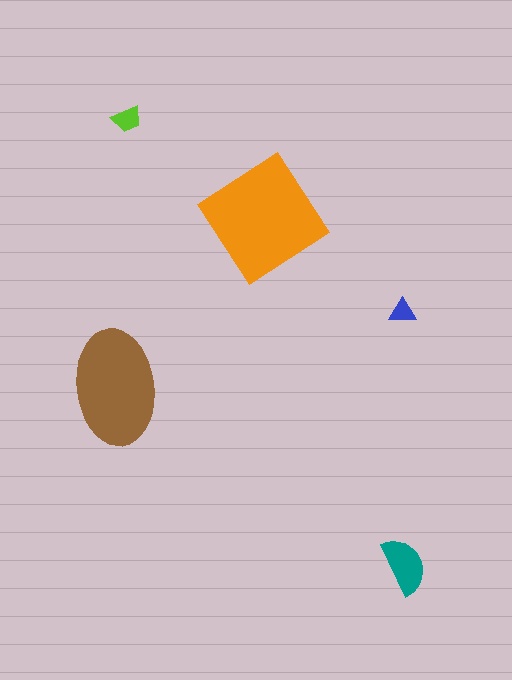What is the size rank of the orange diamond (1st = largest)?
1st.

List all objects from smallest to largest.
The blue triangle, the lime trapezoid, the teal semicircle, the brown ellipse, the orange diamond.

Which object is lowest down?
The teal semicircle is bottommost.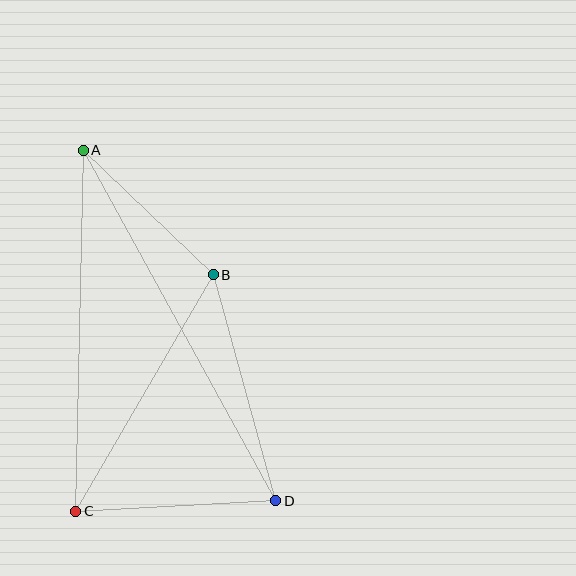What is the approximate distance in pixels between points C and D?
The distance between C and D is approximately 200 pixels.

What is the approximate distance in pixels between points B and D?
The distance between B and D is approximately 234 pixels.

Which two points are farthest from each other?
Points A and D are farthest from each other.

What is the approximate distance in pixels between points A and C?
The distance between A and C is approximately 361 pixels.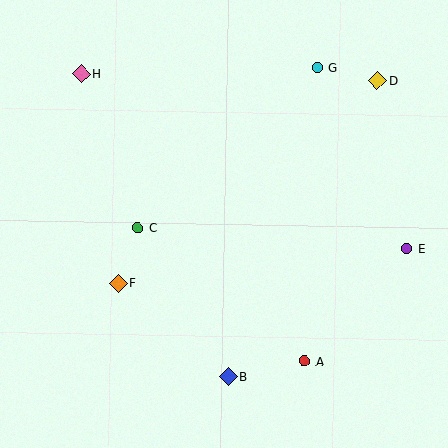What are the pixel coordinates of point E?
Point E is at (406, 249).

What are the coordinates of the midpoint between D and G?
The midpoint between D and G is at (347, 74).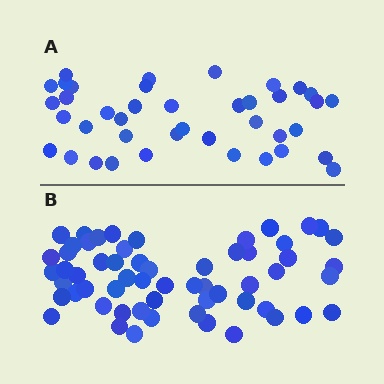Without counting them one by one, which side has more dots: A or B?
Region B (the bottom region) has more dots.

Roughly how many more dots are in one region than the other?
Region B has approximately 20 more dots than region A.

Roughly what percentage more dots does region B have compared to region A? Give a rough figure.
About 50% more.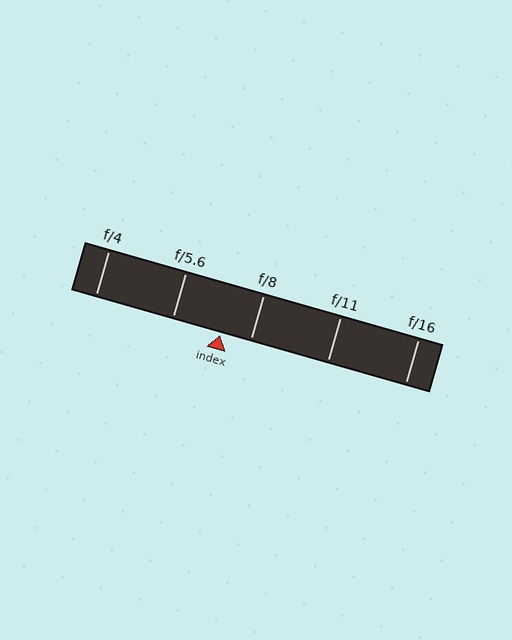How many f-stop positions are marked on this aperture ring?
There are 5 f-stop positions marked.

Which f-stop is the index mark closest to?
The index mark is closest to f/8.